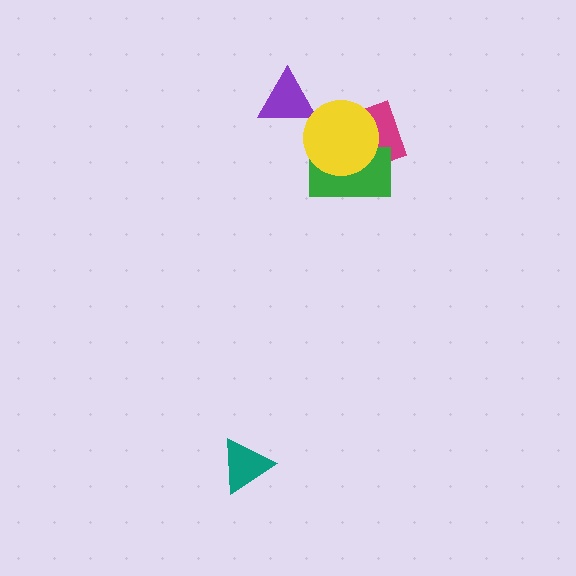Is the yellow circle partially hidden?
No, no other shape covers it.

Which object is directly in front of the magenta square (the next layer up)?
The green rectangle is directly in front of the magenta square.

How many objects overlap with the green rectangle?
2 objects overlap with the green rectangle.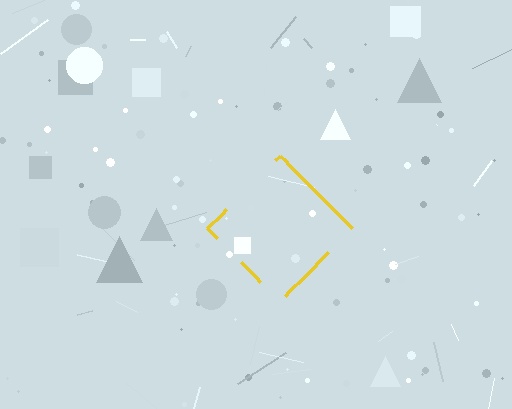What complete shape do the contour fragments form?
The contour fragments form a diamond.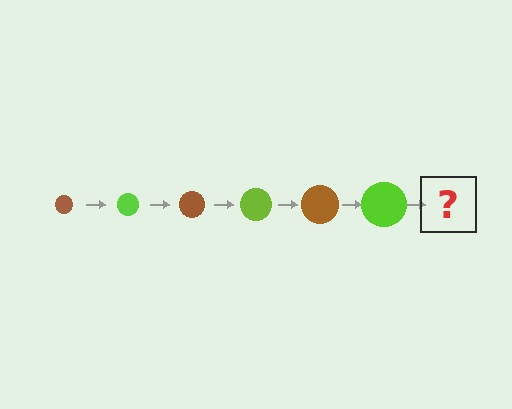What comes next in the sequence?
The next element should be a brown circle, larger than the previous one.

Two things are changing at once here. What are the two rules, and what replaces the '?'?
The two rules are that the circle grows larger each step and the color cycles through brown and lime. The '?' should be a brown circle, larger than the previous one.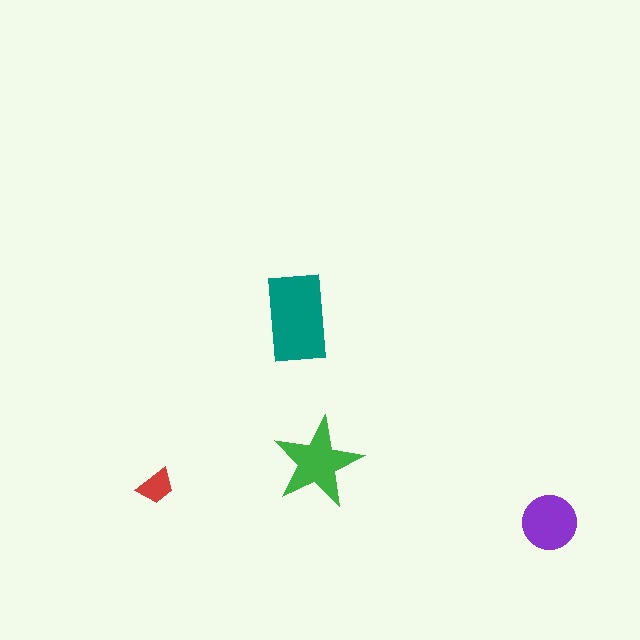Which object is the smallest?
The red trapezoid.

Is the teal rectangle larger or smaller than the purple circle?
Larger.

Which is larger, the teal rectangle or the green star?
The teal rectangle.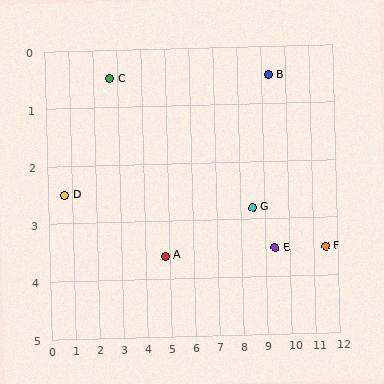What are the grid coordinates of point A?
Point A is at approximately (4.8, 3.6).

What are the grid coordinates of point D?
Point D is at approximately (0.7, 2.5).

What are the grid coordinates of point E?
Point E is at approximately (9.4, 3.5).